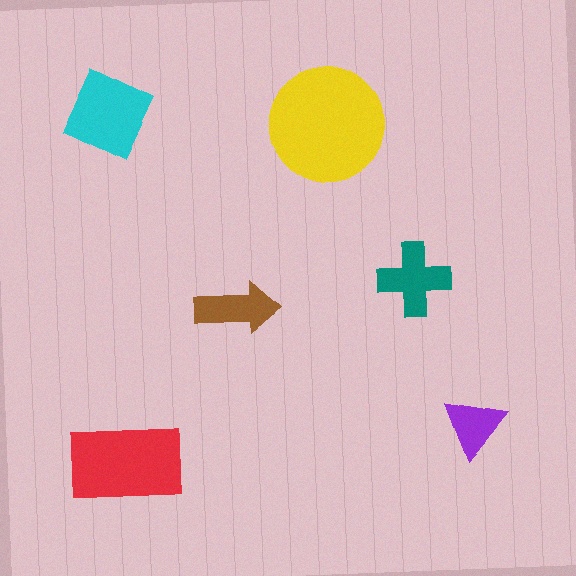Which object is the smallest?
The purple triangle.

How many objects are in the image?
There are 6 objects in the image.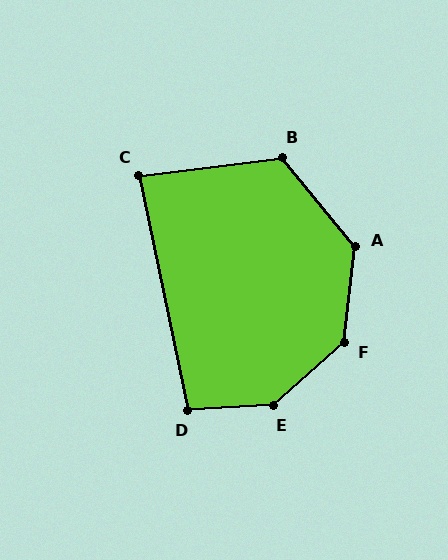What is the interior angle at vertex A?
Approximately 134 degrees (obtuse).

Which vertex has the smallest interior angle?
C, at approximately 85 degrees.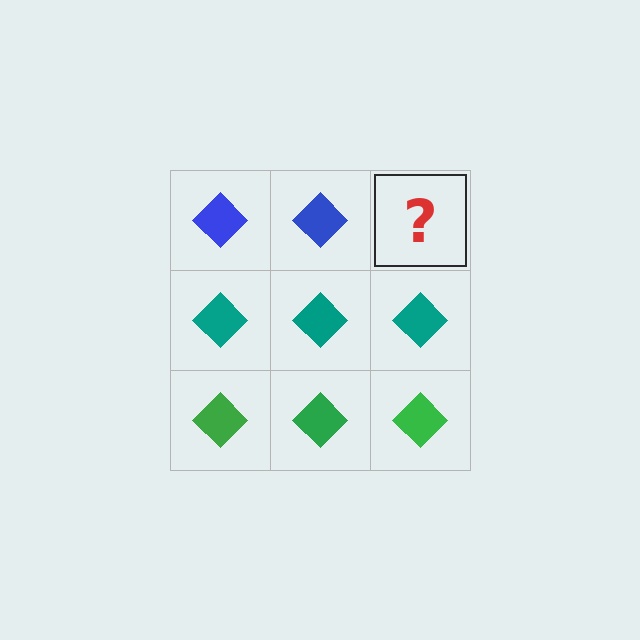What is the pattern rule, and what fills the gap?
The rule is that each row has a consistent color. The gap should be filled with a blue diamond.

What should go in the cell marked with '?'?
The missing cell should contain a blue diamond.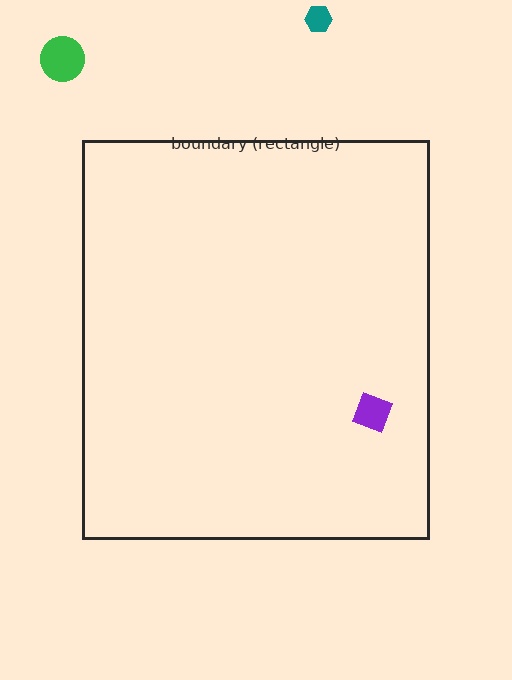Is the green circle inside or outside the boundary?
Outside.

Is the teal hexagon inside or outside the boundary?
Outside.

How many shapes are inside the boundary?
1 inside, 2 outside.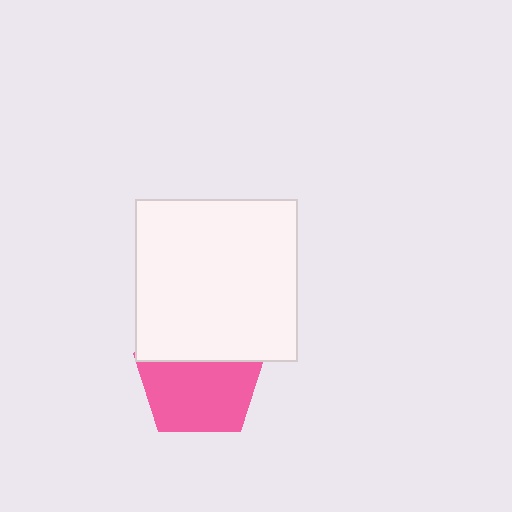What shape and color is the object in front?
The object in front is a white square.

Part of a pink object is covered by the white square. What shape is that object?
It is a pentagon.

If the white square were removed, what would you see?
You would see the complete pink pentagon.